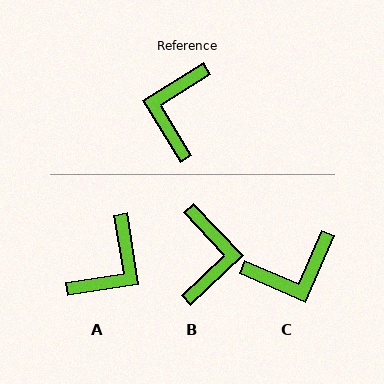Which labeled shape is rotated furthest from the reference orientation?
B, about 168 degrees away.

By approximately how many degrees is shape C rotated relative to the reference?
Approximately 125 degrees counter-clockwise.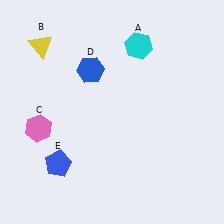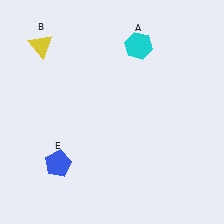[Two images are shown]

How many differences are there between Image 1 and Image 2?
There are 2 differences between the two images.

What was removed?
The pink hexagon (C), the blue hexagon (D) were removed in Image 2.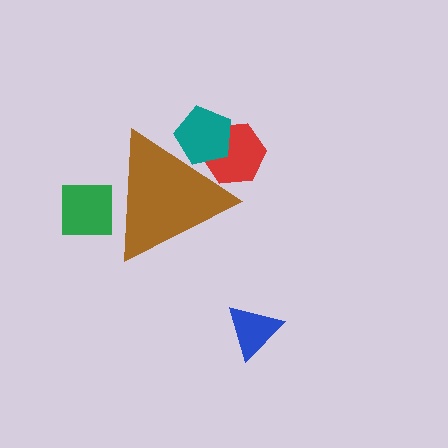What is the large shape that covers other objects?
A brown triangle.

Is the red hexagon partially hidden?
Yes, the red hexagon is partially hidden behind the brown triangle.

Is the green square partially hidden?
Yes, the green square is partially hidden behind the brown triangle.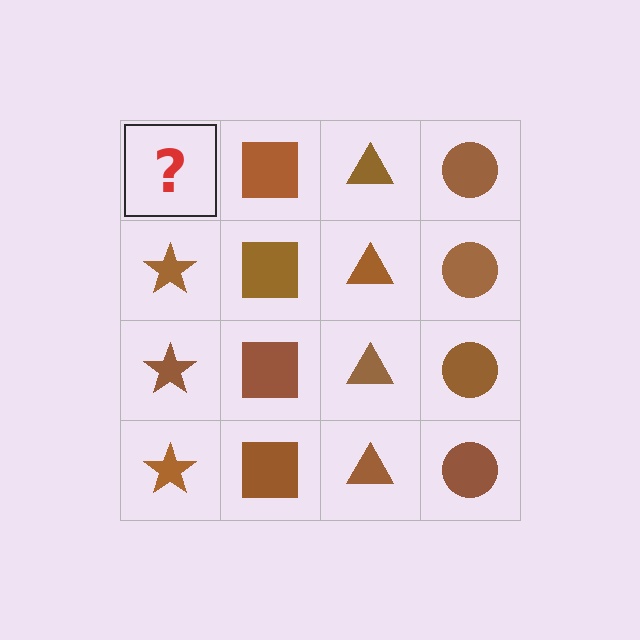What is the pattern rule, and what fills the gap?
The rule is that each column has a consistent shape. The gap should be filled with a brown star.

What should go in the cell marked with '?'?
The missing cell should contain a brown star.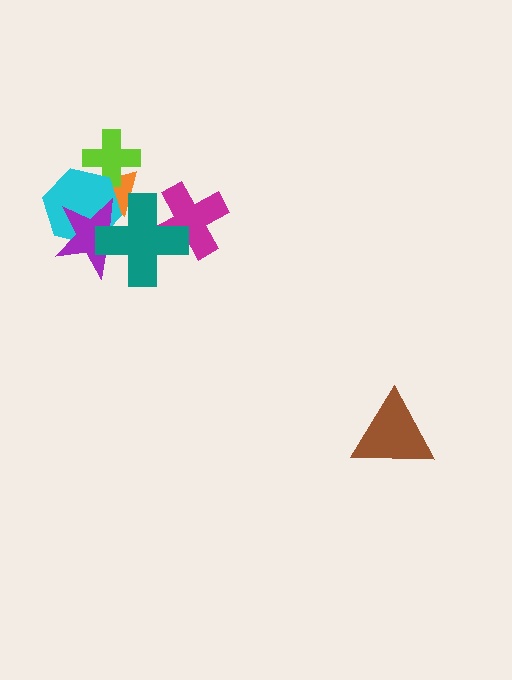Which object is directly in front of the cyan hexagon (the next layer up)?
The purple star is directly in front of the cyan hexagon.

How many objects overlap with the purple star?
3 objects overlap with the purple star.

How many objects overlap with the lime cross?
2 objects overlap with the lime cross.